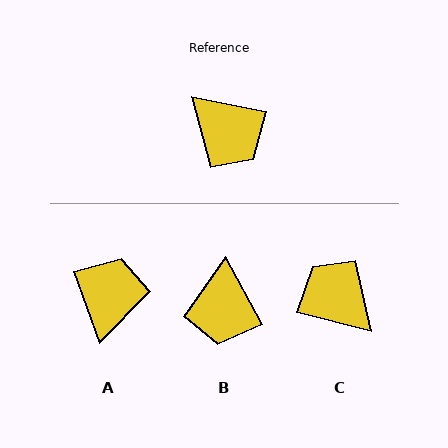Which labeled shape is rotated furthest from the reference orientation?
C, about 177 degrees away.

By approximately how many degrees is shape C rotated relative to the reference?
Approximately 177 degrees counter-clockwise.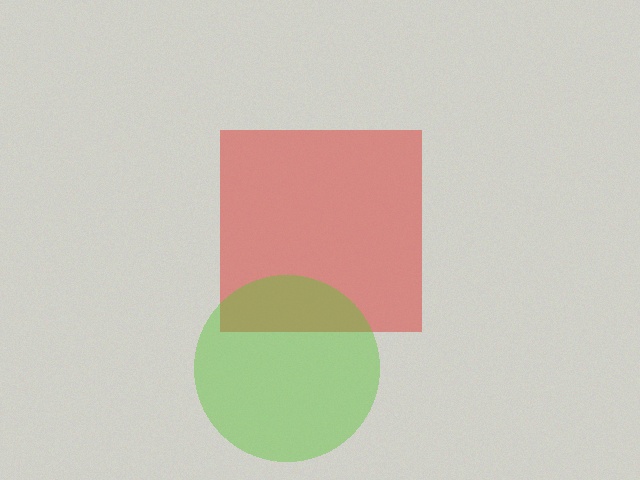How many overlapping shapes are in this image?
There are 2 overlapping shapes in the image.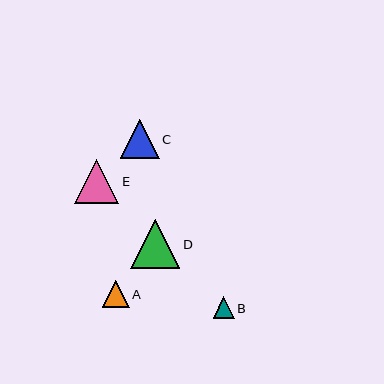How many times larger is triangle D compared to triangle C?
Triangle D is approximately 1.3 times the size of triangle C.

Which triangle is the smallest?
Triangle B is the smallest with a size of approximately 21 pixels.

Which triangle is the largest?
Triangle D is the largest with a size of approximately 49 pixels.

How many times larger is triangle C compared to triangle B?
Triangle C is approximately 1.8 times the size of triangle B.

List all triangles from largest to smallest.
From largest to smallest: D, E, C, A, B.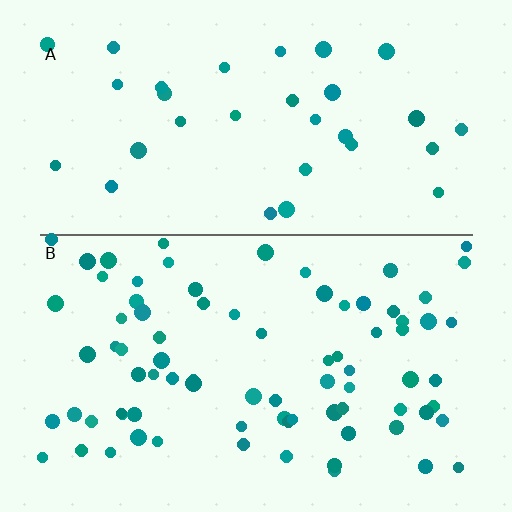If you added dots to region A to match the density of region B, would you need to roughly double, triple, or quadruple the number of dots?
Approximately double.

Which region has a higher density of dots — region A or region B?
B (the bottom).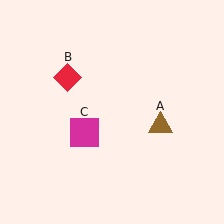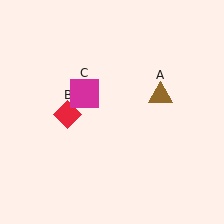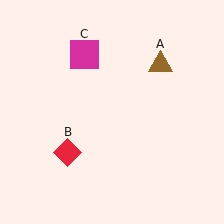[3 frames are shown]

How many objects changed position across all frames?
3 objects changed position: brown triangle (object A), red diamond (object B), magenta square (object C).